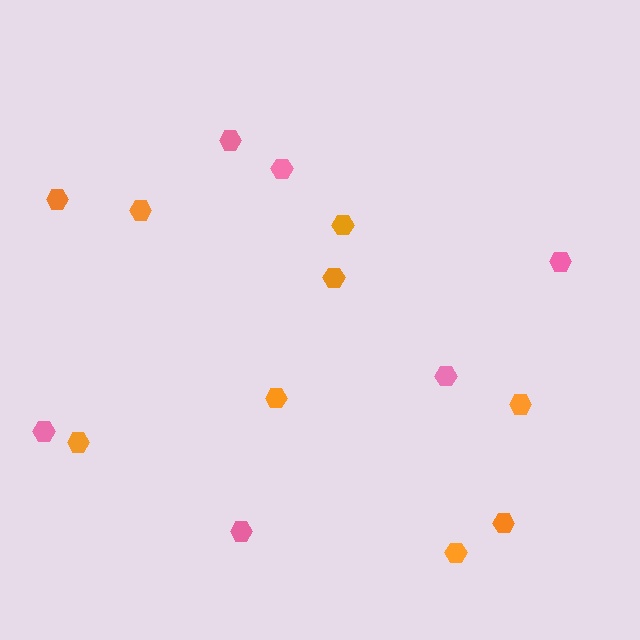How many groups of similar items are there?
There are 2 groups: one group of orange hexagons (9) and one group of pink hexagons (6).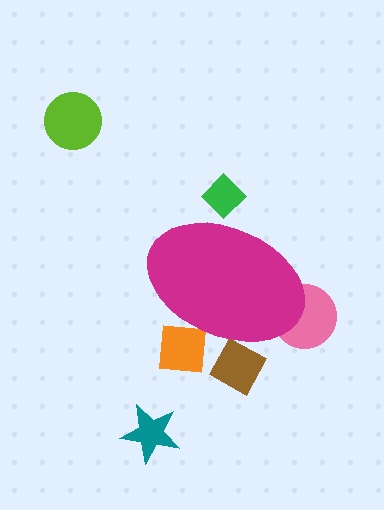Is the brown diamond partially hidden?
Yes, the brown diamond is partially hidden behind the magenta ellipse.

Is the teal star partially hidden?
No, the teal star is fully visible.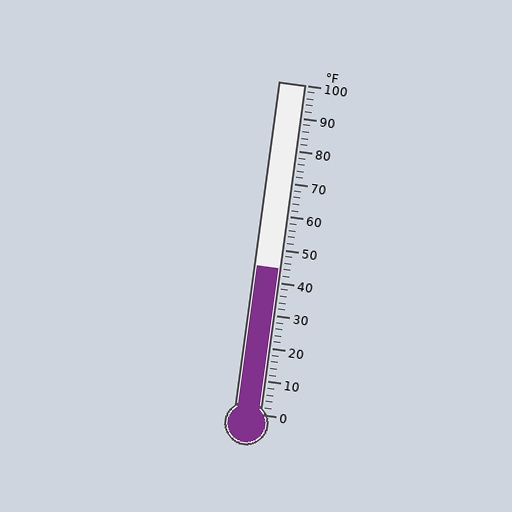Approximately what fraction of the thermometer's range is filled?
The thermometer is filled to approximately 45% of its range.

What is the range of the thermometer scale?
The thermometer scale ranges from 0°F to 100°F.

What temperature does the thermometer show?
The thermometer shows approximately 44°F.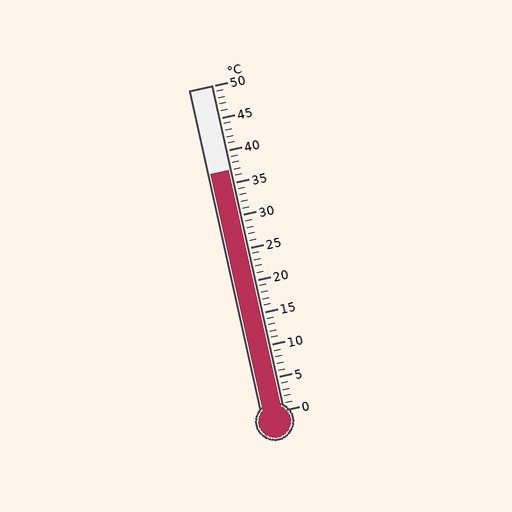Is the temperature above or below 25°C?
The temperature is above 25°C.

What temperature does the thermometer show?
The thermometer shows approximately 37°C.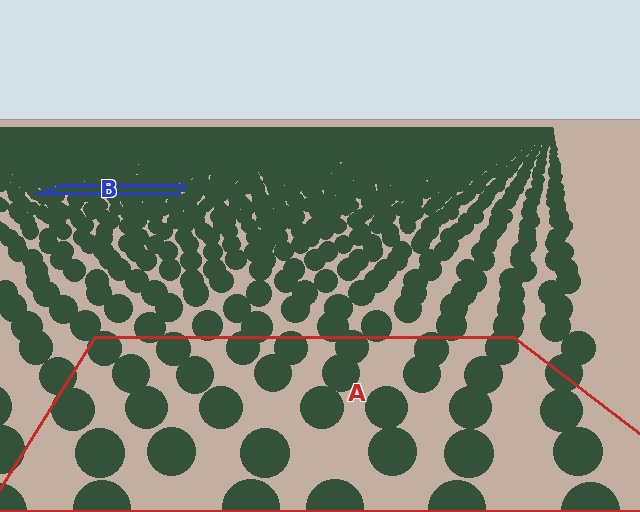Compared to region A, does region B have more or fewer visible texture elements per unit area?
Region B has more texture elements per unit area — they are packed more densely because it is farther away.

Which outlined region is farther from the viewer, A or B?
Region B is farther from the viewer — the texture elements inside it appear smaller and more densely packed.